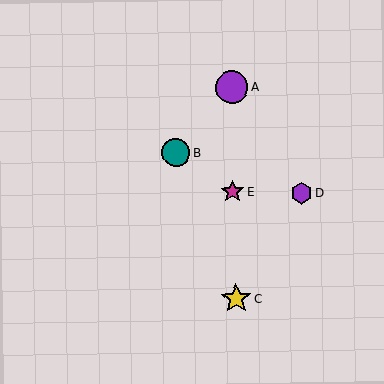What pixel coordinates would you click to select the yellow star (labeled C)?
Click at (236, 299) to select the yellow star C.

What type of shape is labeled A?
Shape A is a purple circle.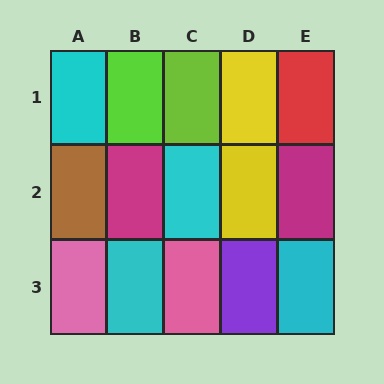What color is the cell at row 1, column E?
Red.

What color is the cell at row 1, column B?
Lime.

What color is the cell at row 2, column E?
Magenta.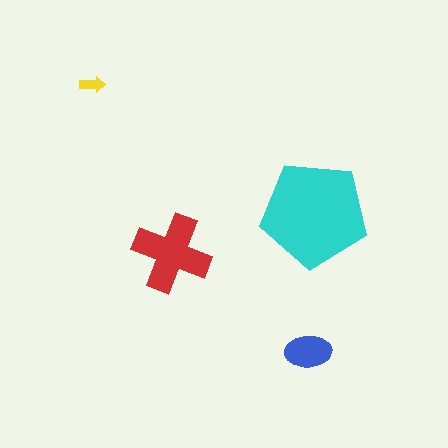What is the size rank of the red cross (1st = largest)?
2nd.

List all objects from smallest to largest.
The yellow arrow, the blue ellipse, the red cross, the cyan pentagon.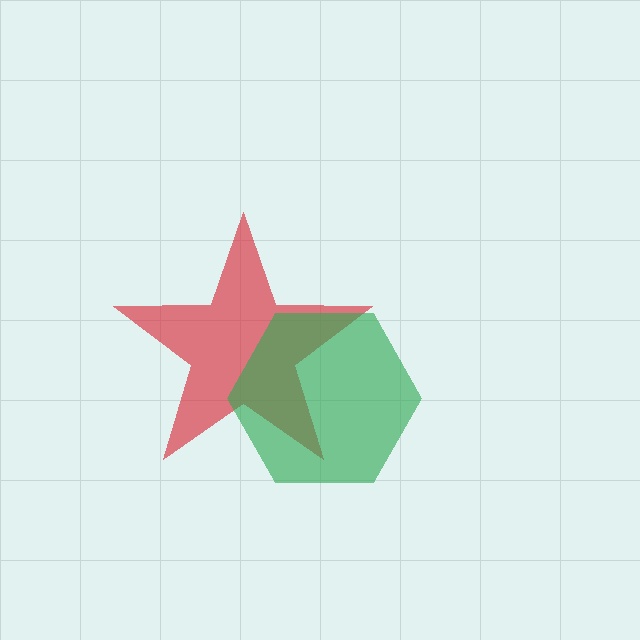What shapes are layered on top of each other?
The layered shapes are: a red star, a green hexagon.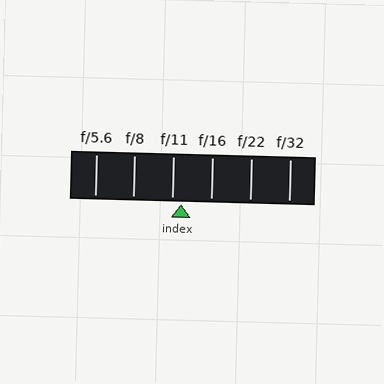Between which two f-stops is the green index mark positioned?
The index mark is between f/11 and f/16.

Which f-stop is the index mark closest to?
The index mark is closest to f/11.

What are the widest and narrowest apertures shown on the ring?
The widest aperture shown is f/5.6 and the narrowest is f/32.